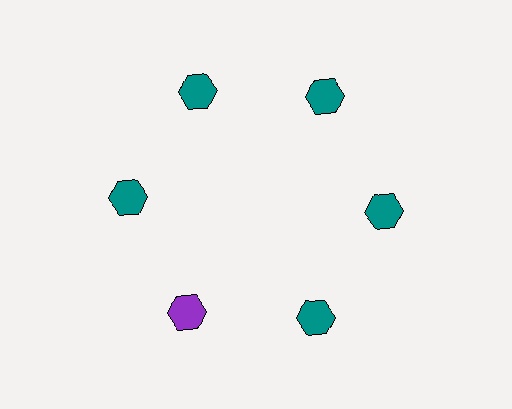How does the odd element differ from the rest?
It has a different color: purple instead of teal.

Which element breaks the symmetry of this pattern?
The purple hexagon at roughly the 7 o'clock position breaks the symmetry. All other shapes are teal hexagons.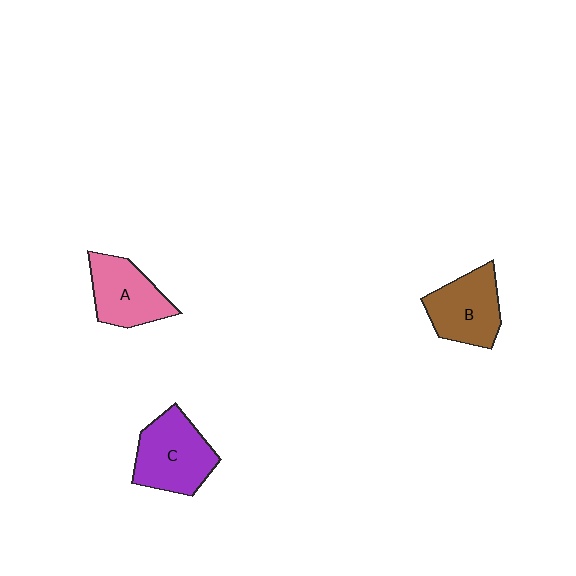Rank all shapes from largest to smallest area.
From largest to smallest: C (purple), B (brown), A (pink).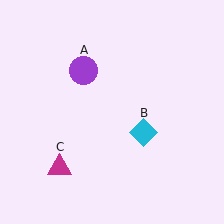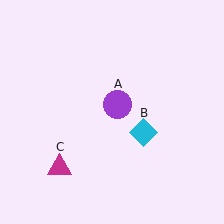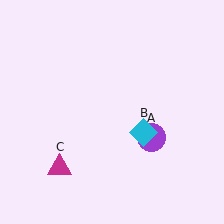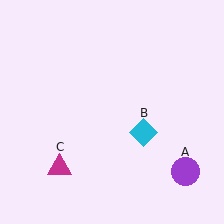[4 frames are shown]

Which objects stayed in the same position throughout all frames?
Cyan diamond (object B) and magenta triangle (object C) remained stationary.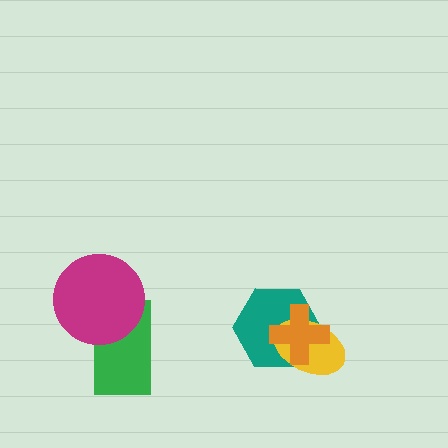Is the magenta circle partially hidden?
No, no other shape covers it.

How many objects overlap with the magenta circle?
1 object overlaps with the magenta circle.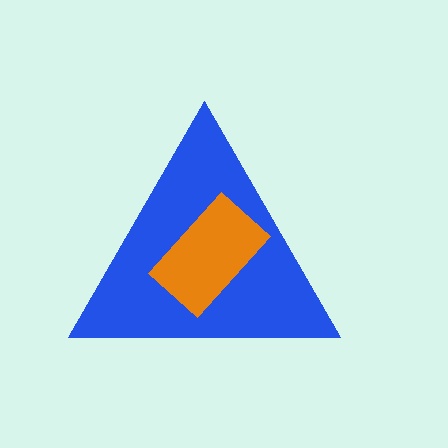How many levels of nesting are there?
2.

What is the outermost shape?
The blue triangle.